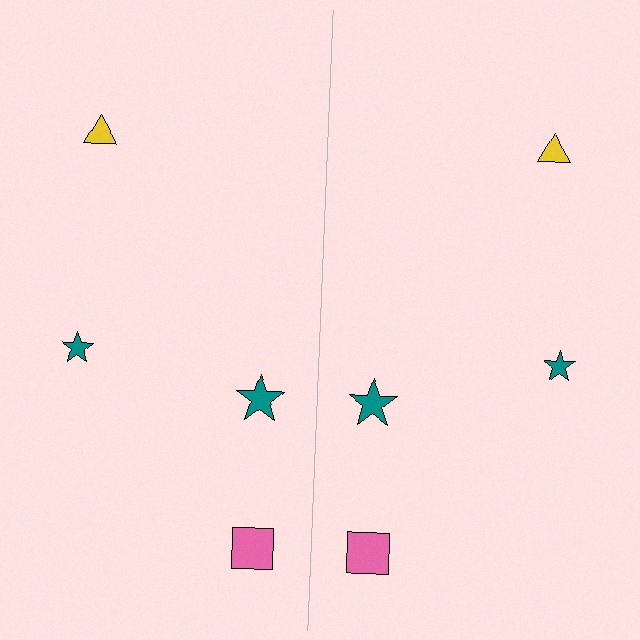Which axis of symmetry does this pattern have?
The pattern has a vertical axis of symmetry running through the center of the image.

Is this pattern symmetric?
Yes, this pattern has bilateral (reflection) symmetry.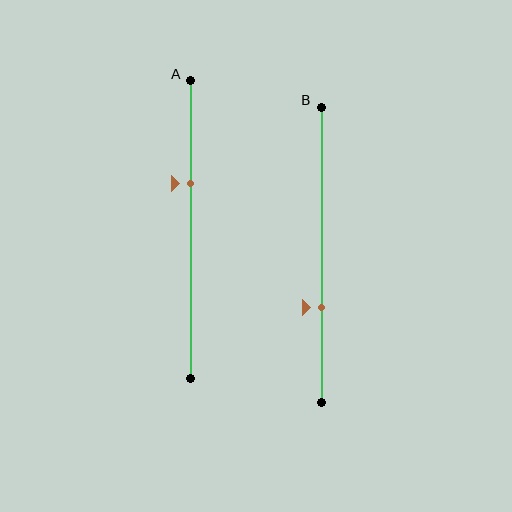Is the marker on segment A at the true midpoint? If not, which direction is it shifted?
No, the marker on segment A is shifted upward by about 16% of the segment length.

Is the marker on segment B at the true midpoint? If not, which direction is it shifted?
No, the marker on segment B is shifted downward by about 18% of the segment length.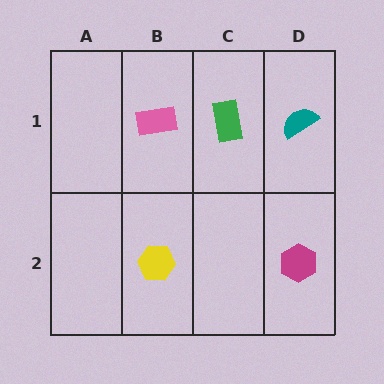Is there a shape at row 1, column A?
No, that cell is empty.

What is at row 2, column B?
A yellow hexagon.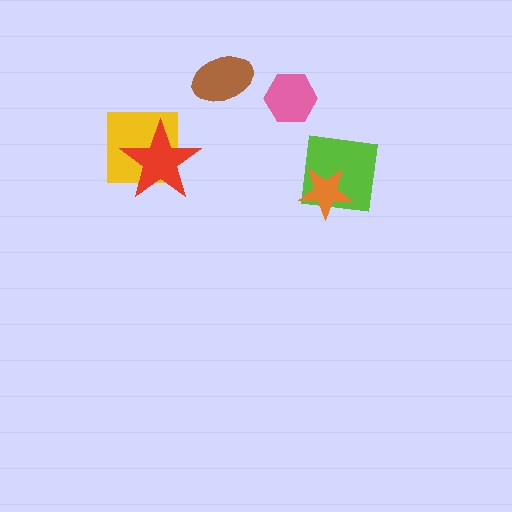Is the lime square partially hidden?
Yes, it is partially covered by another shape.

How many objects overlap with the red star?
1 object overlaps with the red star.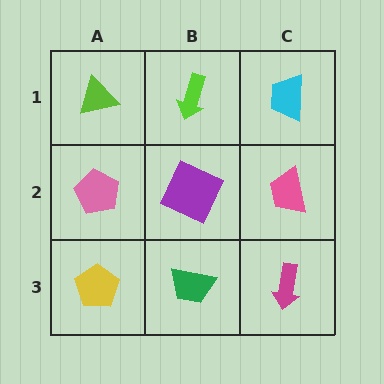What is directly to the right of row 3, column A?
A green trapezoid.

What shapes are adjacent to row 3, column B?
A purple square (row 2, column B), a yellow pentagon (row 3, column A), a magenta arrow (row 3, column C).